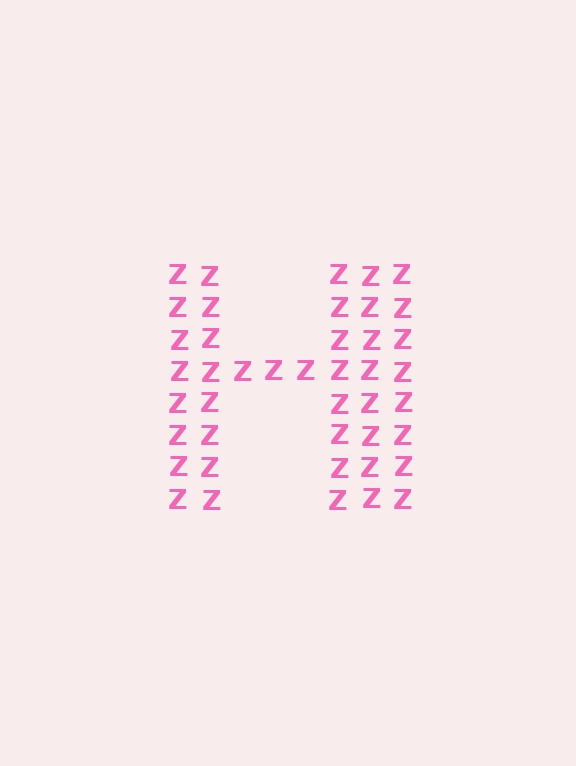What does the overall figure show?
The overall figure shows the letter H.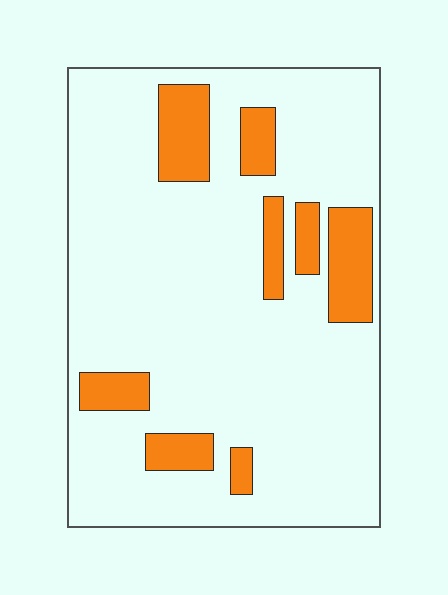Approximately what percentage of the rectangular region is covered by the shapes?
Approximately 15%.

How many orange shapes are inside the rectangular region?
8.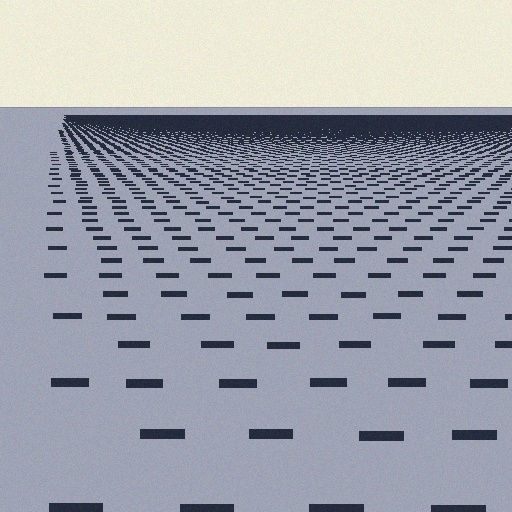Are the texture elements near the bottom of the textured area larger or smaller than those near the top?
Larger. Near the bottom, elements are closer to the viewer and appear at a bigger on-screen size.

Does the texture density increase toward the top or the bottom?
Density increases toward the top.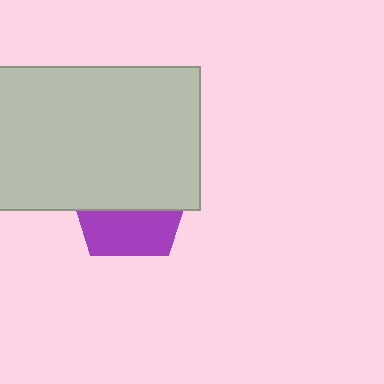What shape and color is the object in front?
The object in front is a light gray rectangle.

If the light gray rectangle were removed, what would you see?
You would see the complete purple pentagon.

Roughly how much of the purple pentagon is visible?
A small part of it is visible (roughly 39%).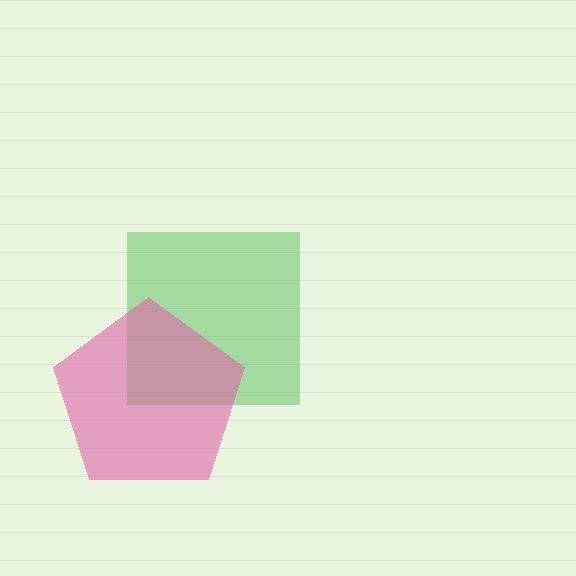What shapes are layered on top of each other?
The layered shapes are: a green square, a pink pentagon.